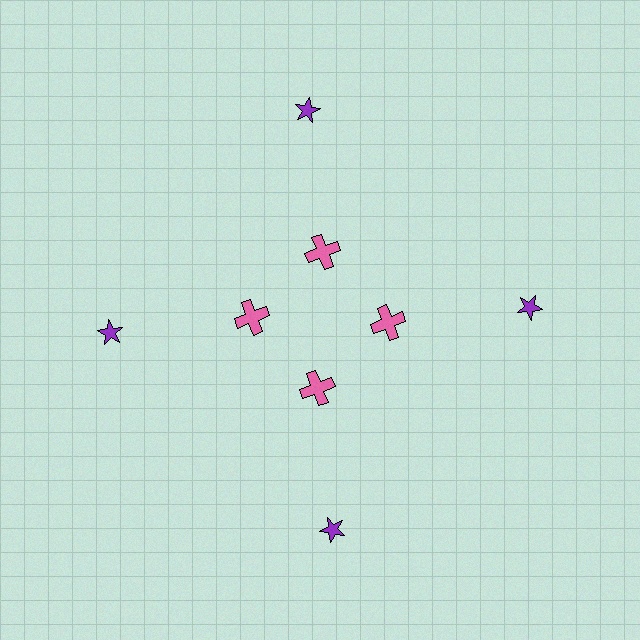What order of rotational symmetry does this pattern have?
This pattern has 4-fold rotational symmetry.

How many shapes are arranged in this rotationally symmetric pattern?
There are 8 shapes, arranged in 4 groups of 2.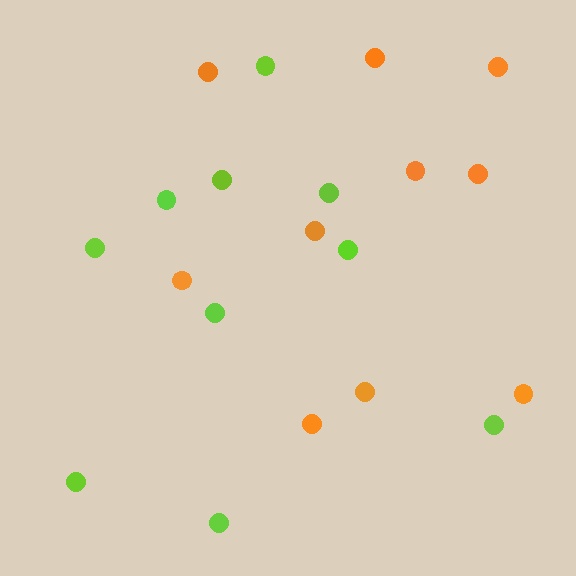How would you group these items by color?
There are 2 groups: one group of orange circles (10) and one group of lime circles (10).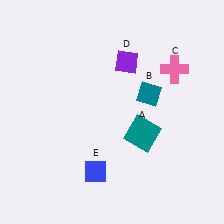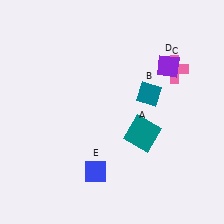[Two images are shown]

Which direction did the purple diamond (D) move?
The purple diamond (D) moved right.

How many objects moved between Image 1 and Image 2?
1 object moved between the two images.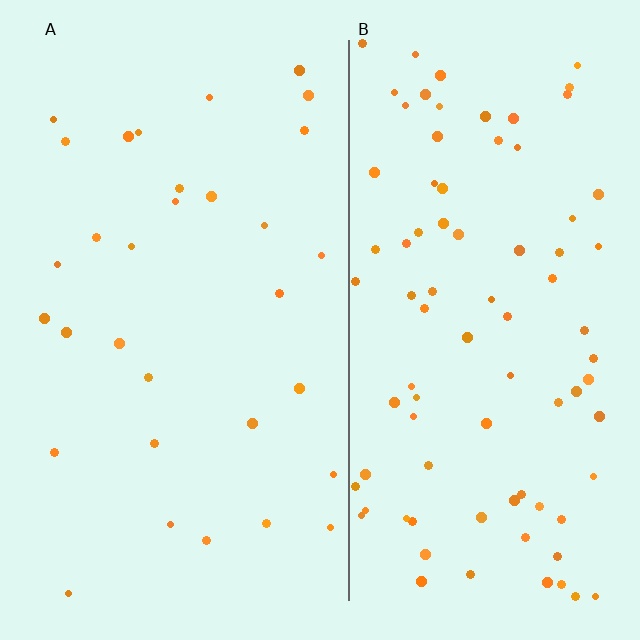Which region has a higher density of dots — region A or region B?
B (the right).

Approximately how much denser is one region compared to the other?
Approximately 2.8× — region B over region A.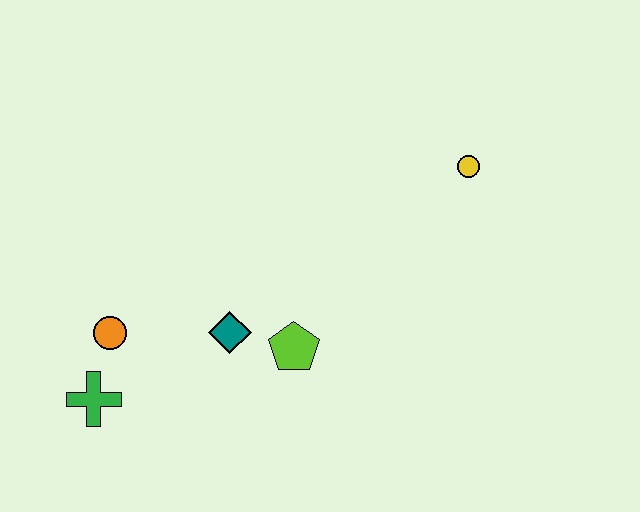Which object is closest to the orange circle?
The green cross is closest to the orange circle.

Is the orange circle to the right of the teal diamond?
No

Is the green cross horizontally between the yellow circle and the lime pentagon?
No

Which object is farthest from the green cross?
The yellow circle is farthest from the green cross.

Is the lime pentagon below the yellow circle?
Yes